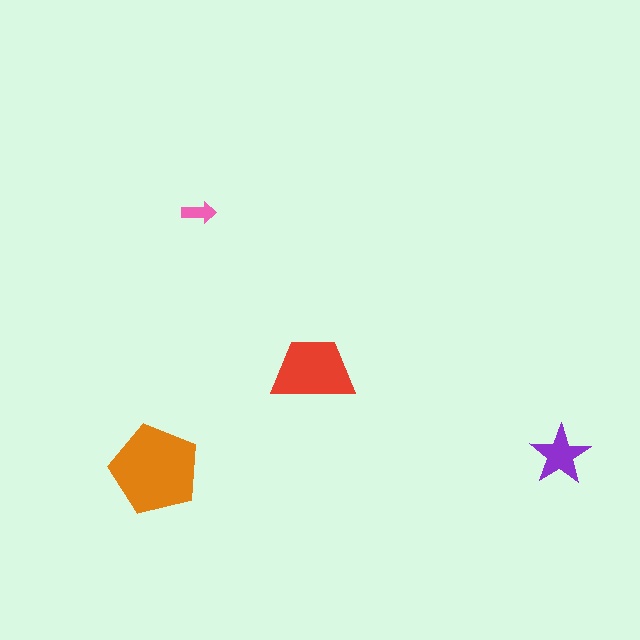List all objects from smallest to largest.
The pink arrow, the purple star, the red trapezoid, the orange pentagon.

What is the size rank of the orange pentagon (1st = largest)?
1st.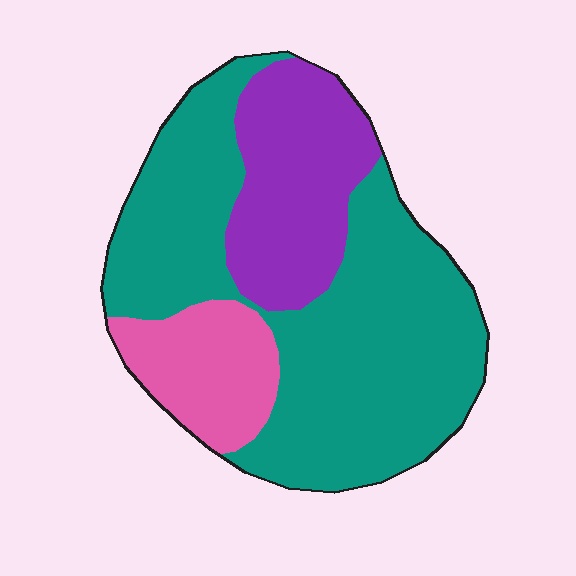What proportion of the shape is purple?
Purple takes up less than a quarter of the shape.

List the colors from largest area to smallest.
From largest to smallest: teal, purple, pink.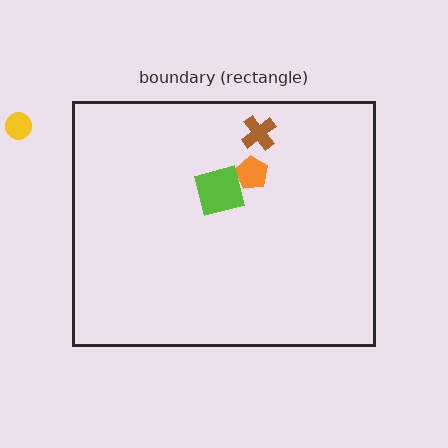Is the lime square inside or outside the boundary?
Inside.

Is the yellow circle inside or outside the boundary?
Outside.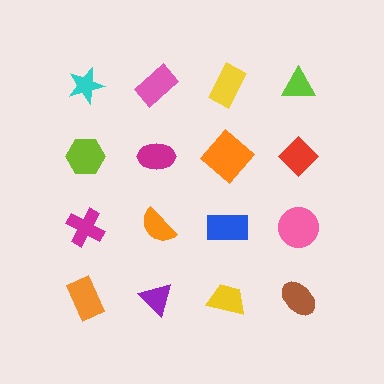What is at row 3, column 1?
A magenta cross.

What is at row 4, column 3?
A yellow trapezoid.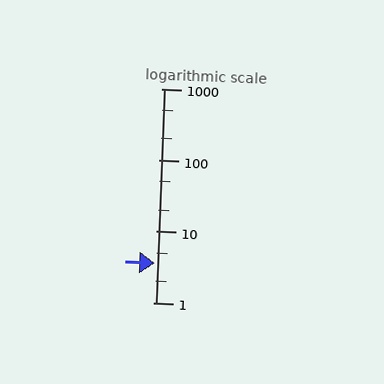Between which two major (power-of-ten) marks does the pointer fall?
The pointer is between 1 and 10.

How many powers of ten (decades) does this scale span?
The scale spans 3 decades, from 1 to 1000.